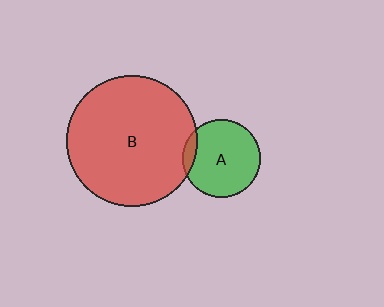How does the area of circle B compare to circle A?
Approximately 2.8 times.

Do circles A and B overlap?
Yes.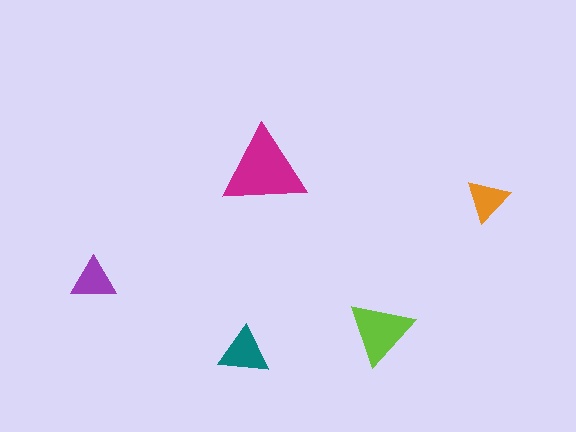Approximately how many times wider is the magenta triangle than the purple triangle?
About 2 times wider.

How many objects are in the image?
There are 5 objects in the image.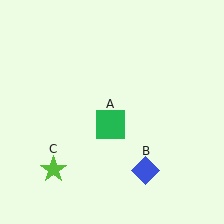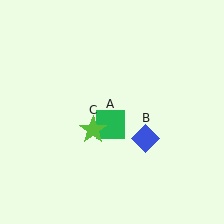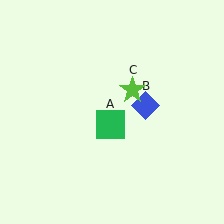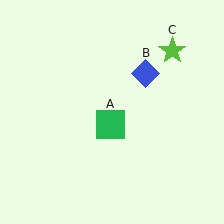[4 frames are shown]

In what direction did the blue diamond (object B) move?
The blue diamond (object B) moved up.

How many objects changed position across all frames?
2 objects changed position: blue diamond (object B), lime star (object C).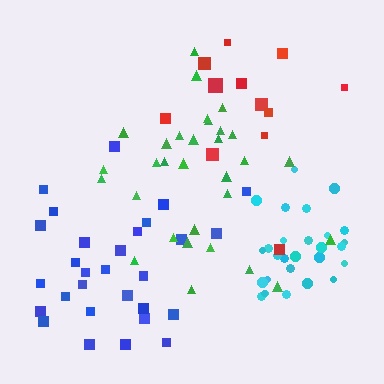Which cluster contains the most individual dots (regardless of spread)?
Green (31).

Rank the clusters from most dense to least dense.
cyan, green, blue, red.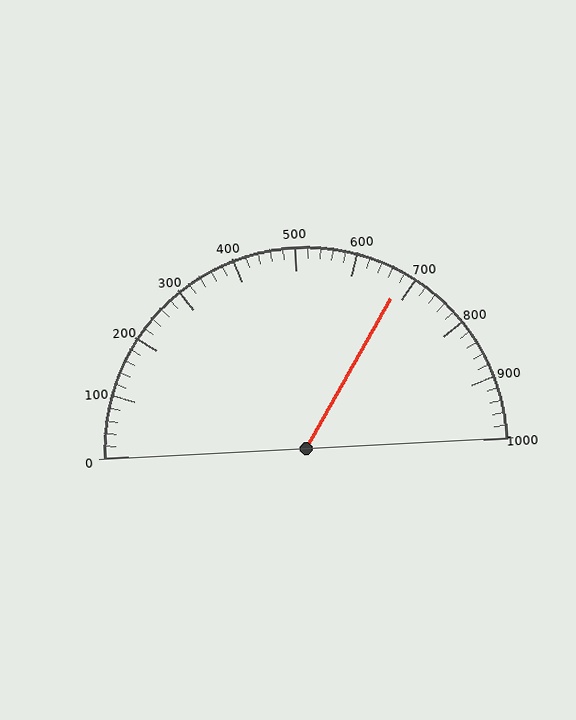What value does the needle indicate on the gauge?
The needle indicates approximately 680.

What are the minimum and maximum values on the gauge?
The gauge ranges from 0 to 1000.